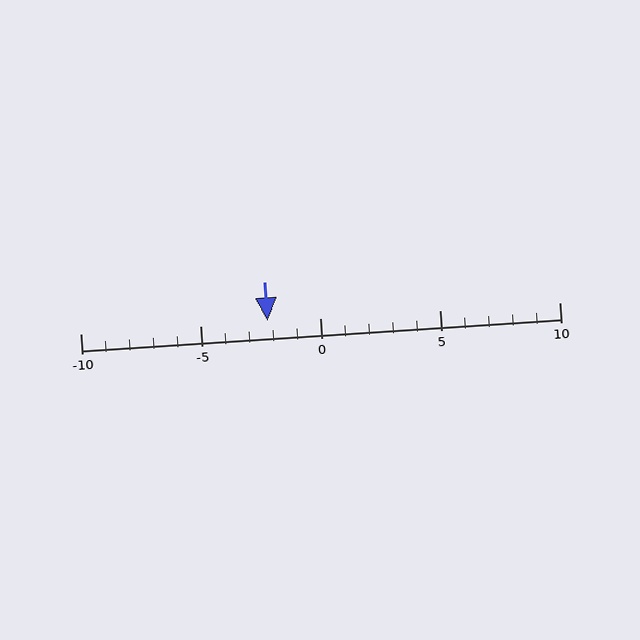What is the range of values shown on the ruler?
The ruler shows values from -10 to 10.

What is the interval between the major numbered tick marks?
The major tick marks are spaced 5 units apart.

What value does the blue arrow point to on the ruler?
The blue arrow points to approximately -2.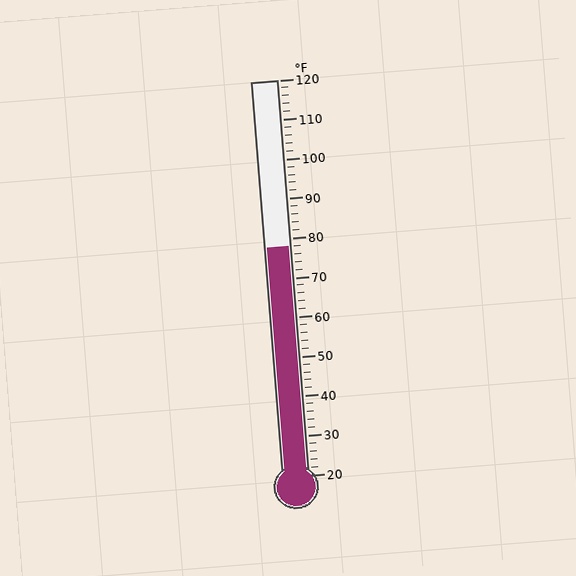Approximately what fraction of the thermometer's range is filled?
The thermometer is filled to approximately 60% of its range.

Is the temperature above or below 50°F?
The temperature is above 50°F.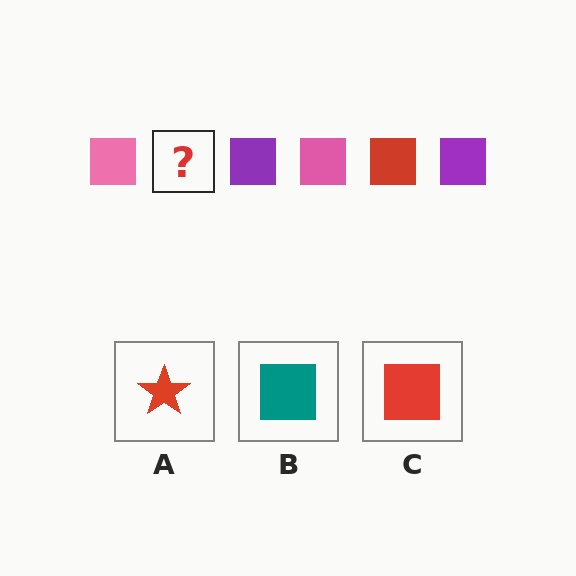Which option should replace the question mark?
Option C.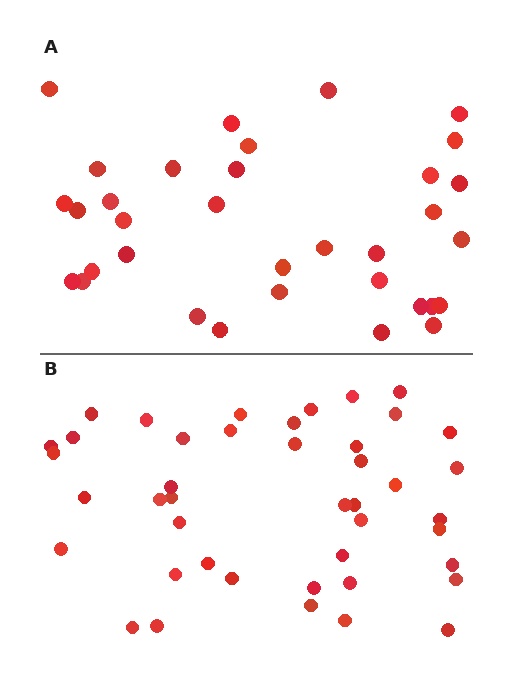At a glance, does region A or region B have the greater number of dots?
Region B (the bottom region) has more dots.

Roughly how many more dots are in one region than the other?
Region B has roughly 8 or so more dots than region A.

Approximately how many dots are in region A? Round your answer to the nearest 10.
About 30 dots. (The exact count is 34, which rounds to 30.)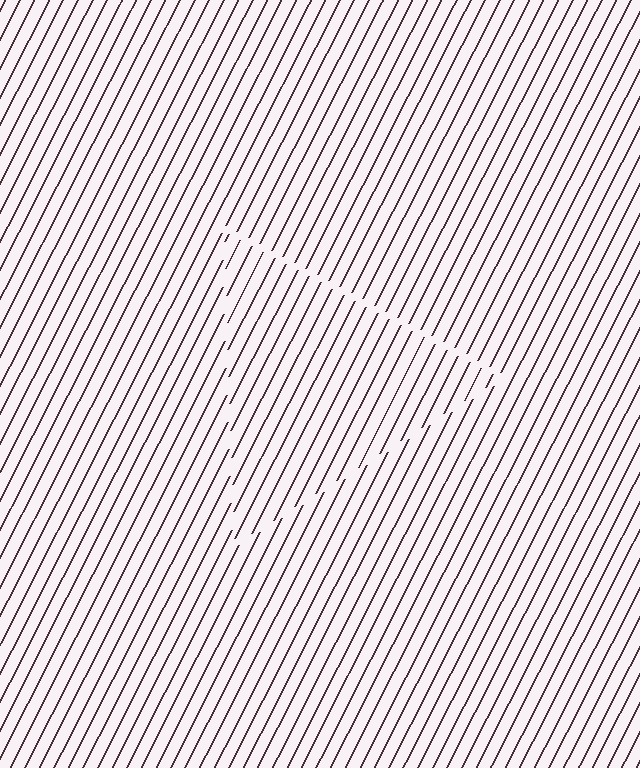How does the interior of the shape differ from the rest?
The interior of the shape contains the same grating, shifted by half a period — the contour is defined by the phase discontinuity where line-ends from the inner and outer gratings abut.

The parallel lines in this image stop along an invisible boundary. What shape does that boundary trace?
An illusory triangle. The interior of the shape contains the same grating, shifted by half a period — the contour is defined by the phase discontinuity where line-ends from the inner and outer gratings abut.